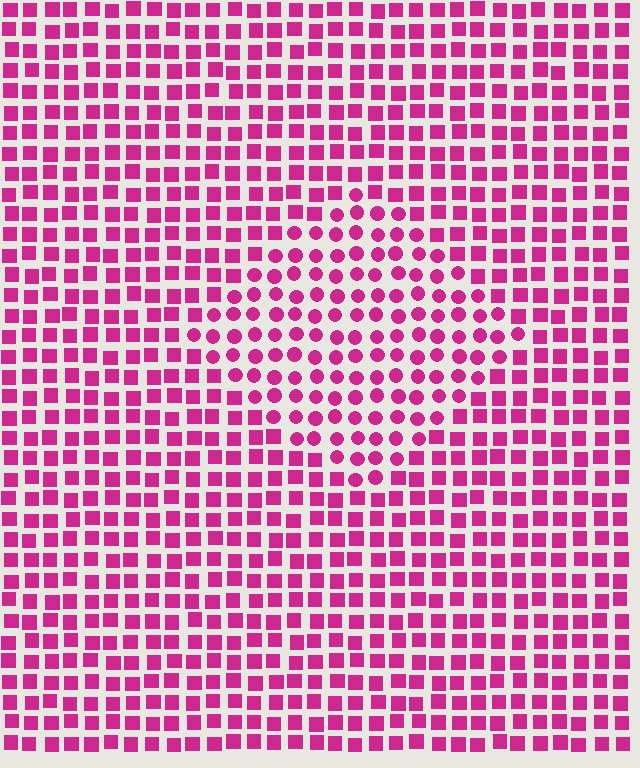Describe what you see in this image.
The image is filled with small magenta elements arranged in a uniform grid. A diamond-shaped region contains circles, while the surrounding area contains squares. The boundary is defined purely by the change in element shape.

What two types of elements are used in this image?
The image uses circles inside the diamond region and squares outside it.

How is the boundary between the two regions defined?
The boundary is defined by a change in element shape: circles inside vs. squares outside. All elements share the same color and spacing.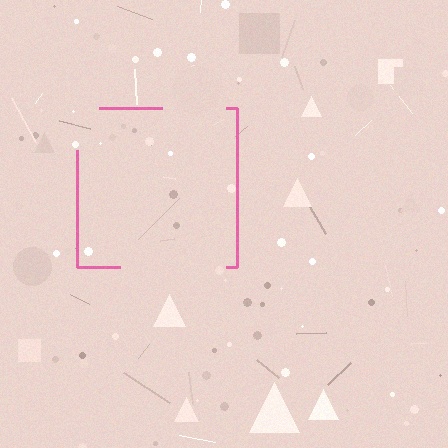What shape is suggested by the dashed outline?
The dashed outline suggests a square.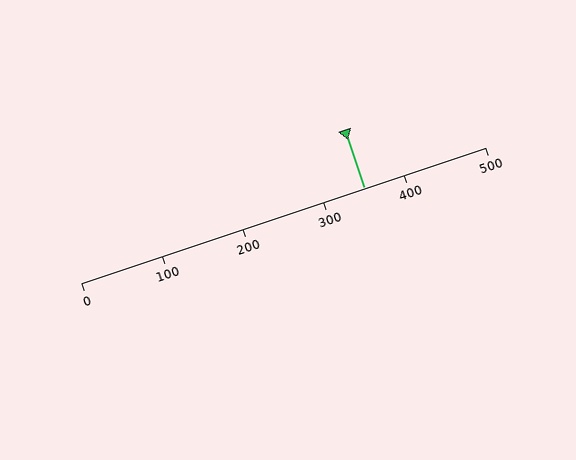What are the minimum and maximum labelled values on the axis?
The axis runs from 0 to 500.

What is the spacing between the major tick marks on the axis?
The major ticks are spaced 100 apart.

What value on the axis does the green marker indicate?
The marker indicates approximately 350.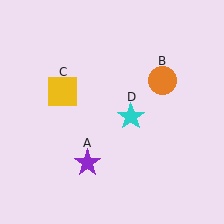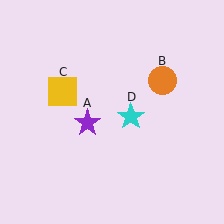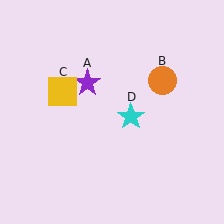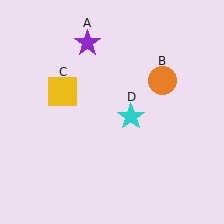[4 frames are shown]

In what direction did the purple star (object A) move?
The purple star (object A) moved up.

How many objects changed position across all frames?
1 object changed position: purple star (object A).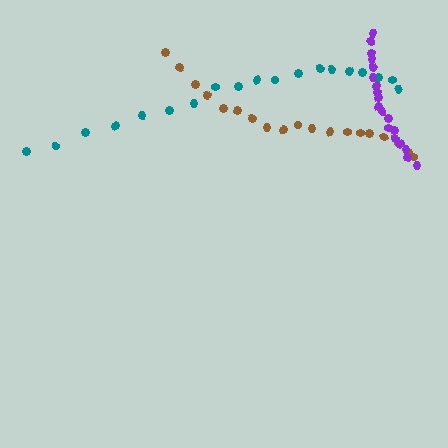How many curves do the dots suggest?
There are 3 distinct paths.